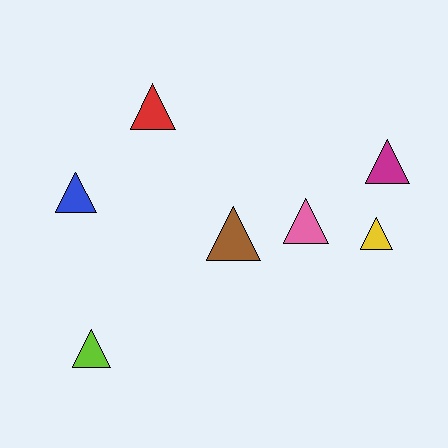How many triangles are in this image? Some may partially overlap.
There are 7 triangles.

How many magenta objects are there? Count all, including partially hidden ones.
There is 1 magenta object.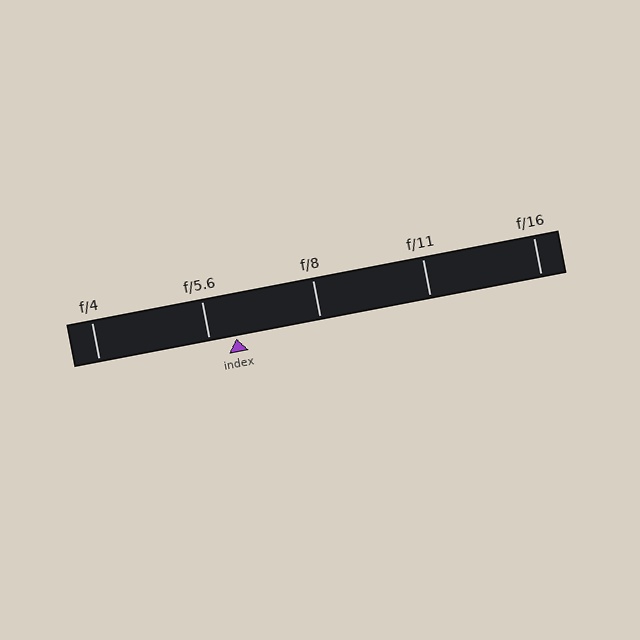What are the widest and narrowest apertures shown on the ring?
The widest aperture shown is f/4 and the narrowest is f/16.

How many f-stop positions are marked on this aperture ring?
There are 5 f-stop positions marked.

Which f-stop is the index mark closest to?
The index mark is closest to f/5.6.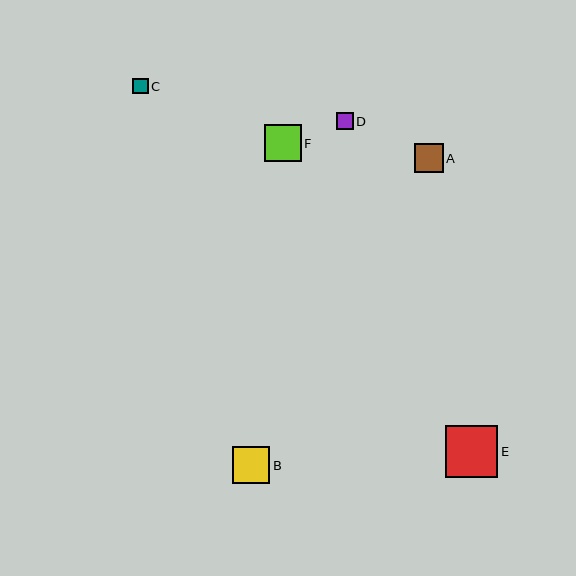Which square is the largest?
Square E is the largest with a size of approximately 53 pixels.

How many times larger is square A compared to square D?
Square A is approximately 1.7 times the size of square D.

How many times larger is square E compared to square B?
Square E is approximately 1.4 times the size of square B.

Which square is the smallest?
Square C is the smallest with a size of approximately 15 pixels.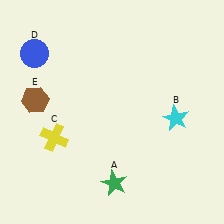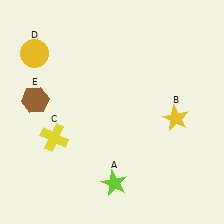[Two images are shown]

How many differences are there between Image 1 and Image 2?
There are 3 differences between the two images.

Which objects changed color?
A changed from green to lime. B changed from cyan to yellow. D changed from blue to yellow.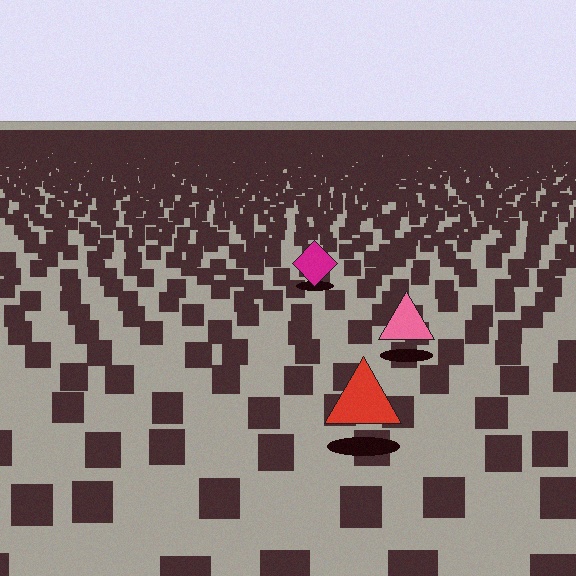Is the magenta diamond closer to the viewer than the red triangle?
No. The red triangle is closer — you can tell from the texture gradient: the ground texture is coarser near it.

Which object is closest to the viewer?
The red triangle is closest. The texture marks near it are larger and more spread out.